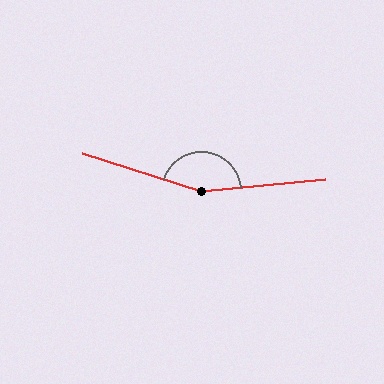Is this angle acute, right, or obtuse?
It is obtuse.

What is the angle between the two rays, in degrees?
Approximately 157 degrees.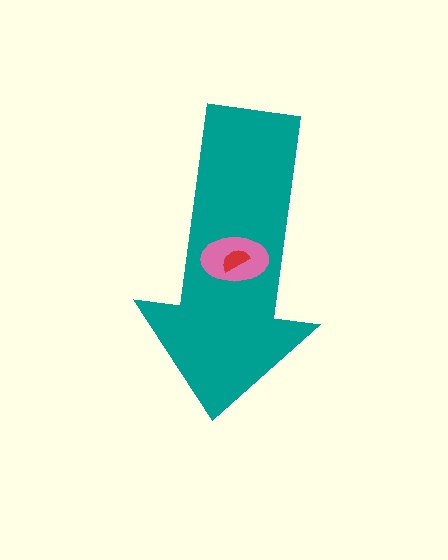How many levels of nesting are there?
3.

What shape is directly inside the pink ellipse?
The red semicircle.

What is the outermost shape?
The teal arrow.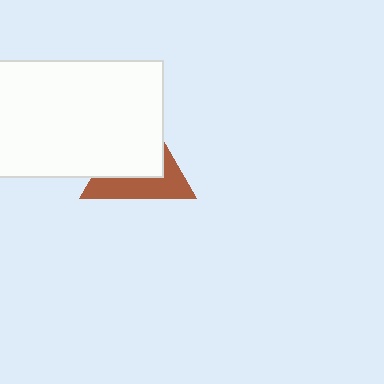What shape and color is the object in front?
The object in front is a white rectangle.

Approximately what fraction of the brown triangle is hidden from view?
Roughly 55% of the brown triangle is hidden behind the white rectangle.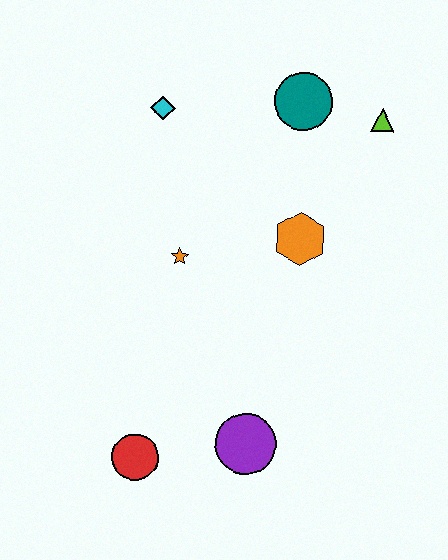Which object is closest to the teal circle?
The lime triangle is closest to the teal circle.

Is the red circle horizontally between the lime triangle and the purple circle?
No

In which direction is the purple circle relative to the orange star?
The purple circle is below the orange star.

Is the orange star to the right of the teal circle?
No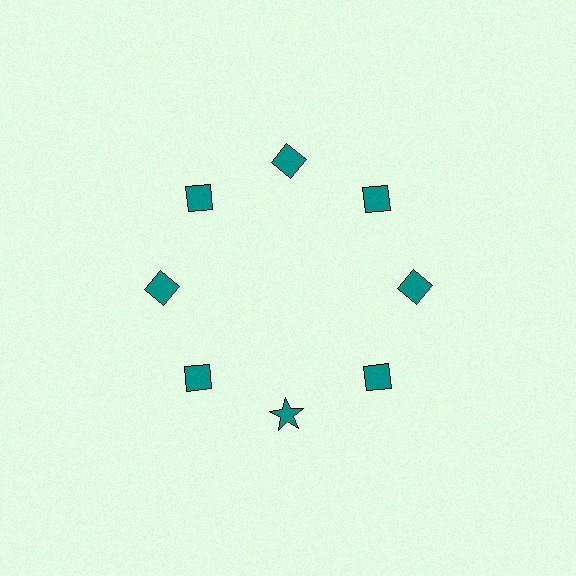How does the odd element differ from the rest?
It has a different shape: star instead of diamond.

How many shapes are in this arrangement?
There are 8 shapes arranged in a ring pattern.